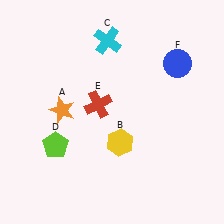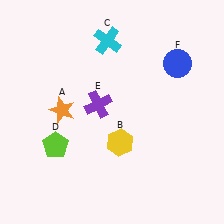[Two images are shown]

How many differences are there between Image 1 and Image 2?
There is 1 difference between the two images.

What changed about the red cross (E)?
In Image 1, E is red. In Image 2, it changed to purple.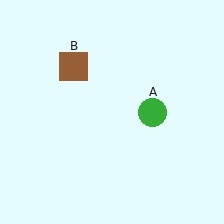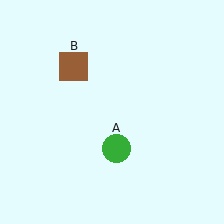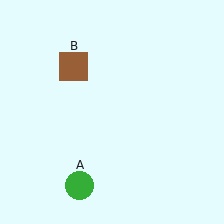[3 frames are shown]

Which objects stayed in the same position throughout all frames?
Brown square (object B) remained stationary.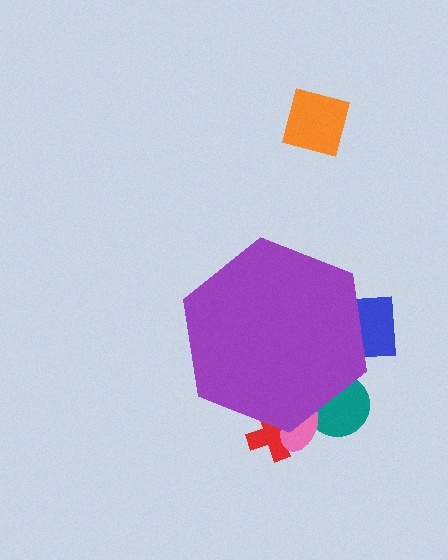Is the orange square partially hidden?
No, the orange square is fully visible.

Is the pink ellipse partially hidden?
Yes, the pink ellipse is partially hidden behind the purple hexagon.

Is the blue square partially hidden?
Yes, the blue square is partially hidden behind the purple hexagon.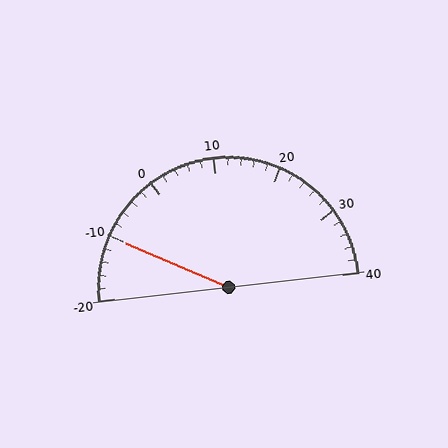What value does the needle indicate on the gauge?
The needle indicates approximately -10.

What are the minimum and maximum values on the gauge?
The gauge ranges from -20 to 40.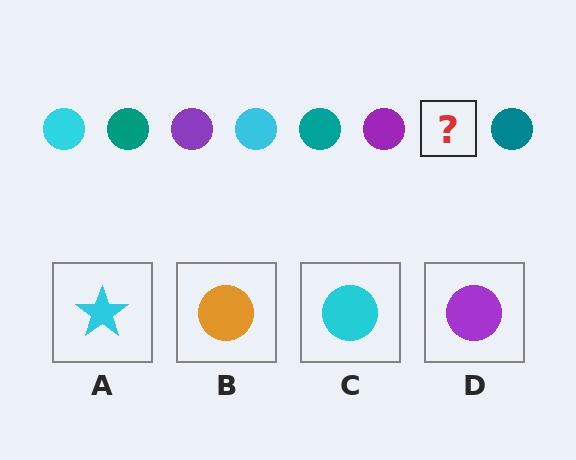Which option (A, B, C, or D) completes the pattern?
C.